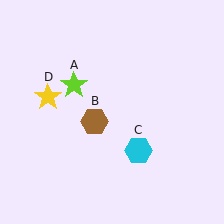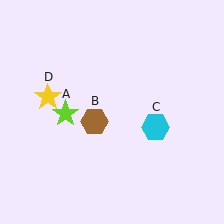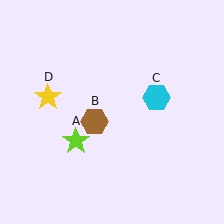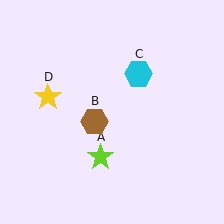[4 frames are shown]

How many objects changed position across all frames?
2 objects changed position: lime star (object A), cyan hexagon (object C).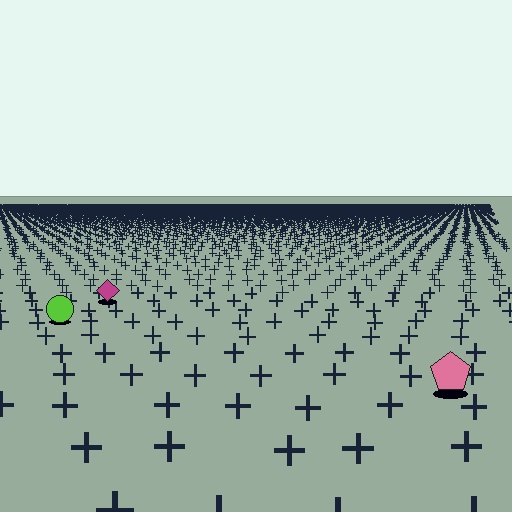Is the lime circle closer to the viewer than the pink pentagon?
No. The pink pentagon is closer — you can tell from the texture gradient: the ground texture is coarser near it.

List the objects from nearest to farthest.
From nearest to farthest: the pink pentagon, the lime circle, the magenta diamond.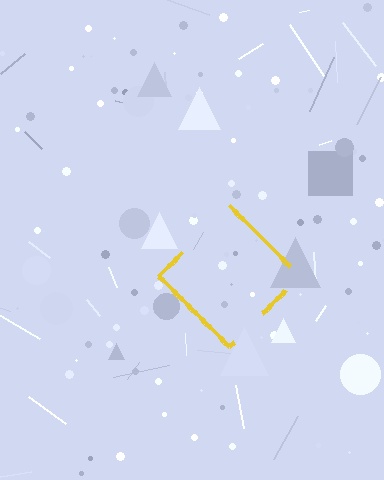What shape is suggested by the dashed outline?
The dashed outline suggests a diamond.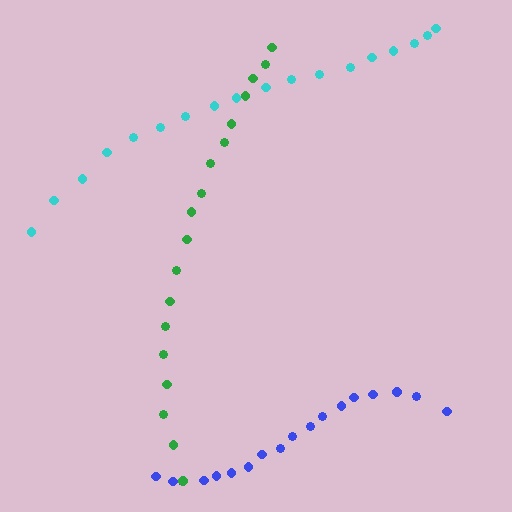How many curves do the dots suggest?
There are 3 distinct paths.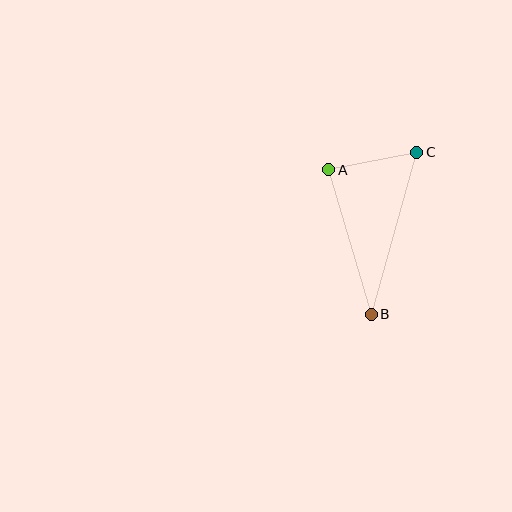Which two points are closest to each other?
Points A and C are closest to each other.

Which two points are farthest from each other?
Points B and C are farthest from each other.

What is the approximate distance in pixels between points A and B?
The distance between A and B is approximately 151 pixels.